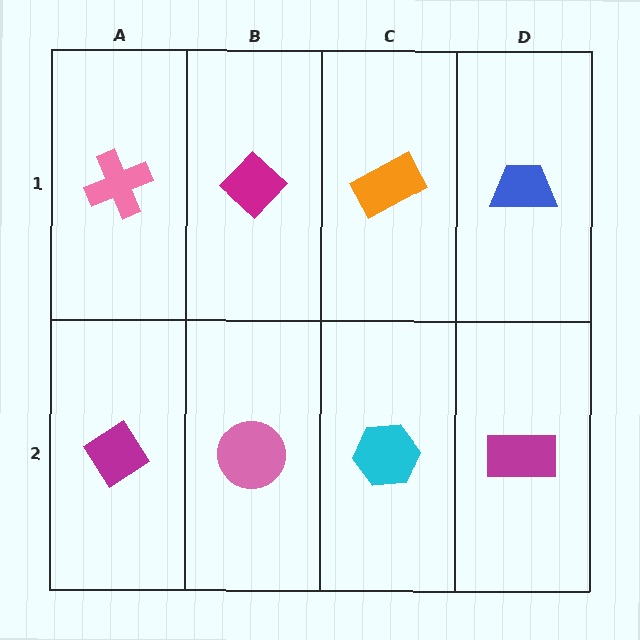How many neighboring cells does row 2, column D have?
2.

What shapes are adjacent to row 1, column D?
A magenta rectangle (row 2, column D), an orange rectangle (row 1, column C).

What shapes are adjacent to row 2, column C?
An orange rectangle (row 1, column C), a pink circle (row 2, column B), a magenta rectangle (row 2, column D).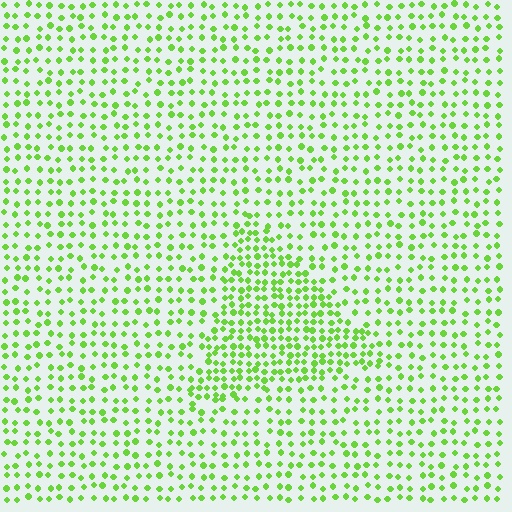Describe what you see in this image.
The image contains small lime elements arranged at two different densities. A triangle-shaped region is visible where the elements are more densely packed than the surrounding area.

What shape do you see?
I see a triangle.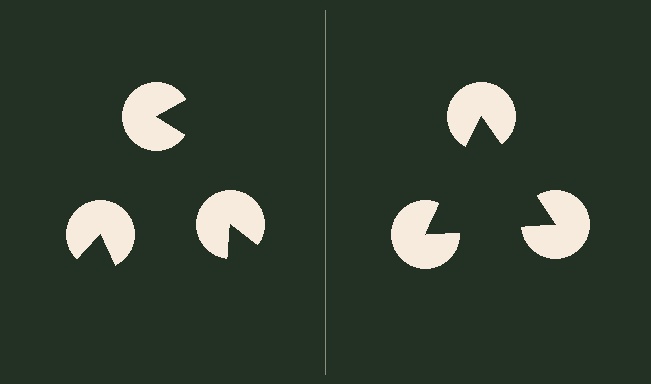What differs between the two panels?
The pac-man discs are positioned identically on both sides; only the wedge orientations differ. On the right they align to a triangle; on the left they are misaligned.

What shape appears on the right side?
An illusory triangle.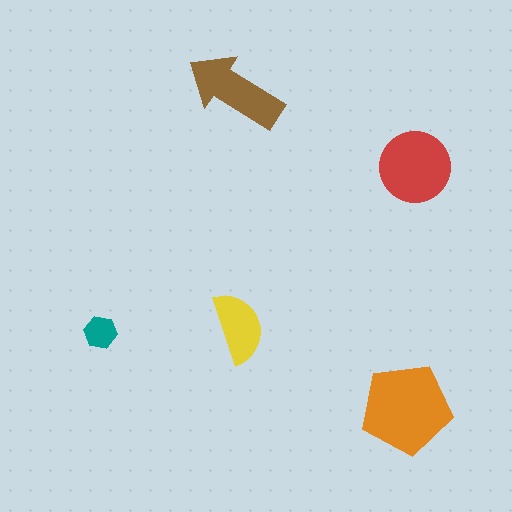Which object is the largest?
The orange pentagon.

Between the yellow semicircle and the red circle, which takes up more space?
The red circle.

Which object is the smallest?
The teal hexagon.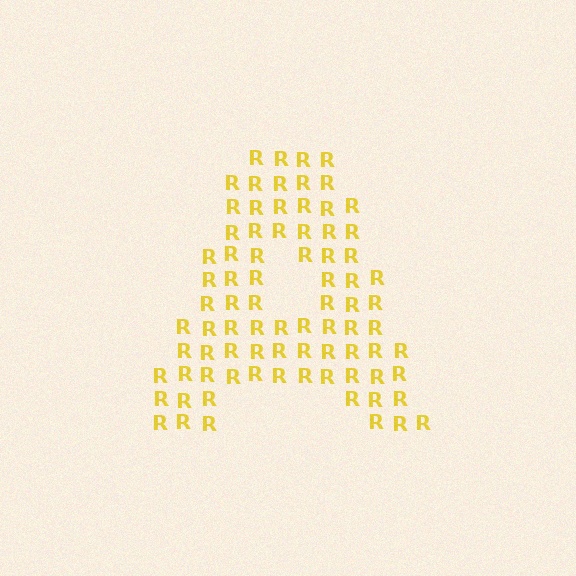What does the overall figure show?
The overall figure shows the letter A.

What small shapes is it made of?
It is made of small letter R's.